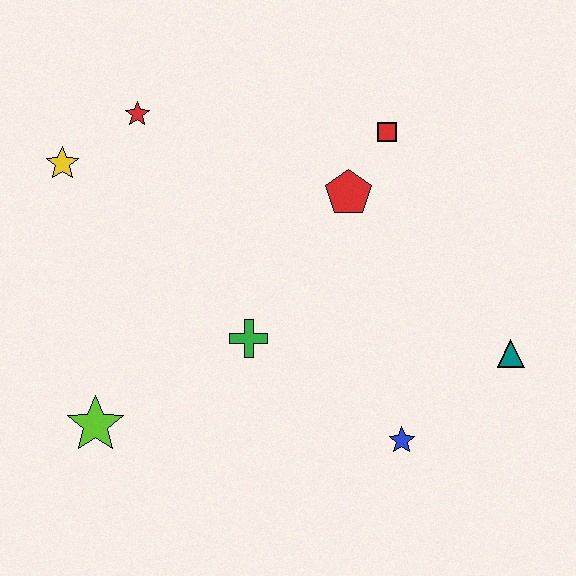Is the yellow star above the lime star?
Yes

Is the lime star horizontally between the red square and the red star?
No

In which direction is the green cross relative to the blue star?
The green cross is to the left of the blue star.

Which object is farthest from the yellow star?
The teal triangle is farthest from the yellow star.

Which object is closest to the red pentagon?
The red square is closest to the red pentagon.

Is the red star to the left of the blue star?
Yes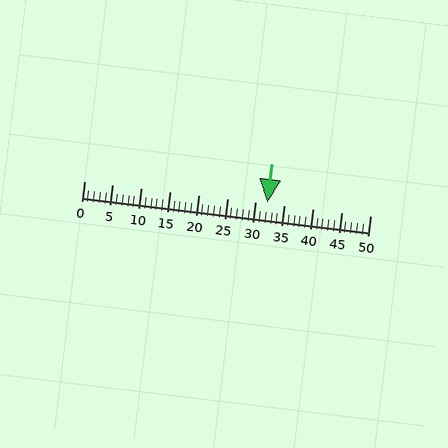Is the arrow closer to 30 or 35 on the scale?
The arrow is closer to 30.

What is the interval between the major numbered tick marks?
The major tick marks are spaced 5 units apart.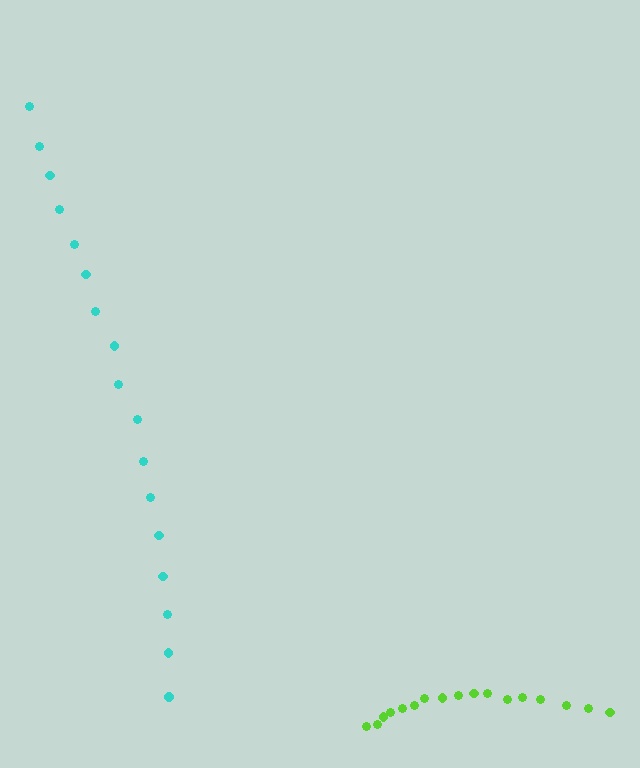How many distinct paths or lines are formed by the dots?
There are 2 distinct paths.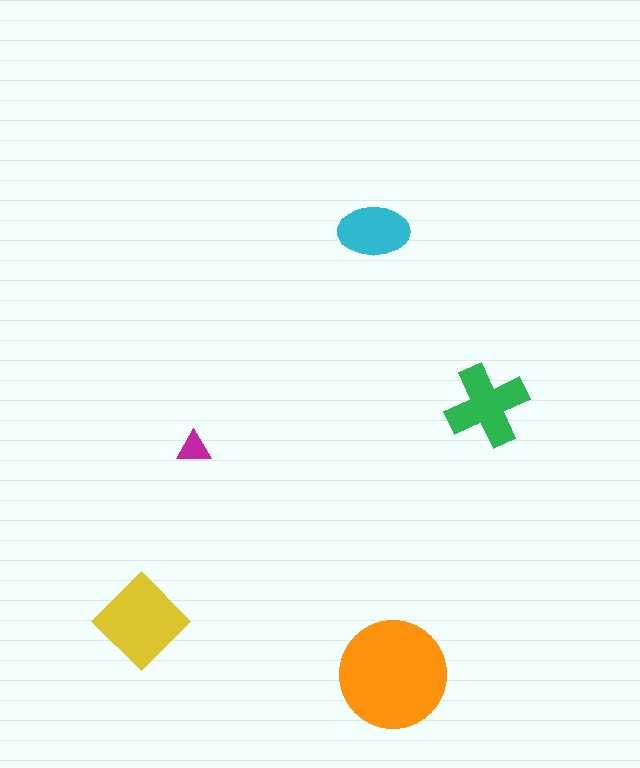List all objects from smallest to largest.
The magenta triangle, the cyan ellipse, the green cross, the yellow diamond, the orange circle.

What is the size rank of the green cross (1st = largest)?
3rd.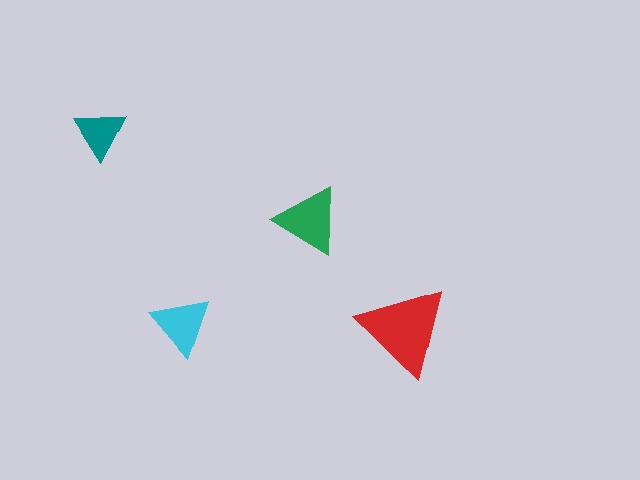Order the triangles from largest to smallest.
the red one, the green one, the cyan one, the teal one.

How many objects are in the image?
There are 4 objects in the image.